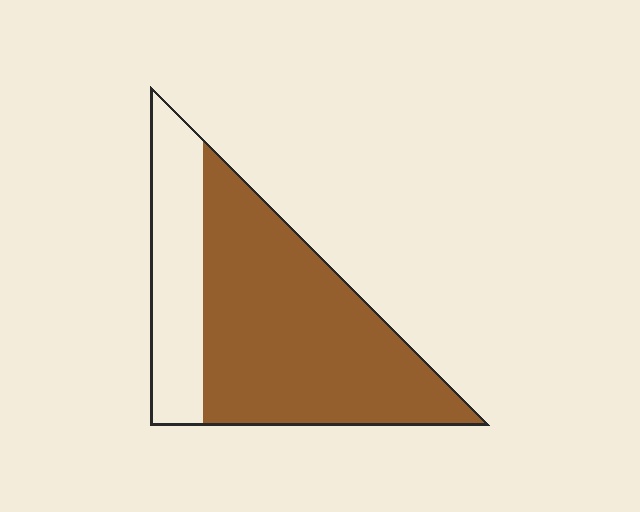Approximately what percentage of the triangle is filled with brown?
Approximately 70%.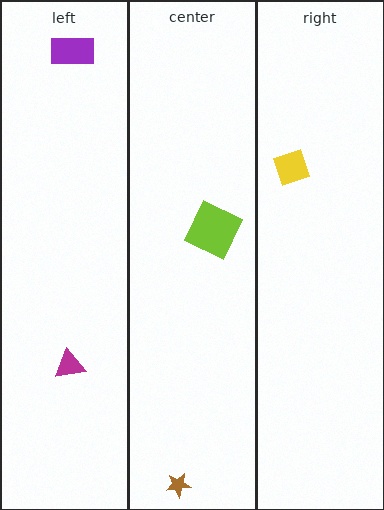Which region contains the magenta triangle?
The left region.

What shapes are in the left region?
The magenta triangle, the purple rectangle.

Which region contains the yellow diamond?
The right region.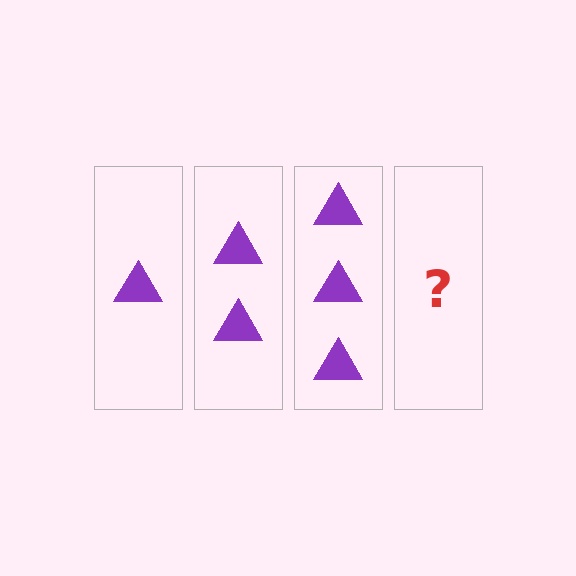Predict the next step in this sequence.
The next step is 4 triangles.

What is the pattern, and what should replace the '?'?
The pattern is that each step adds one more triangle. The '?' should be 4 triangles.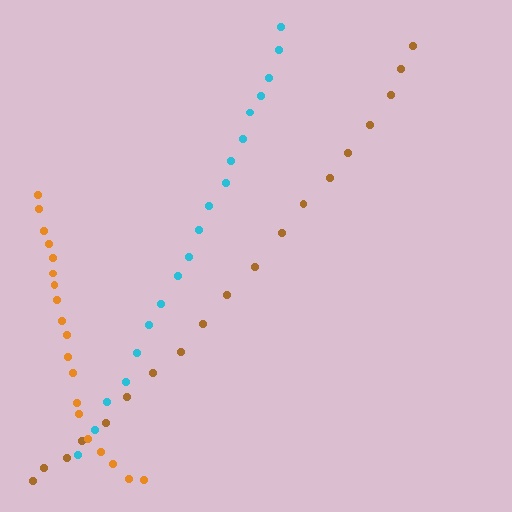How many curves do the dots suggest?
There are 3 distinct paths.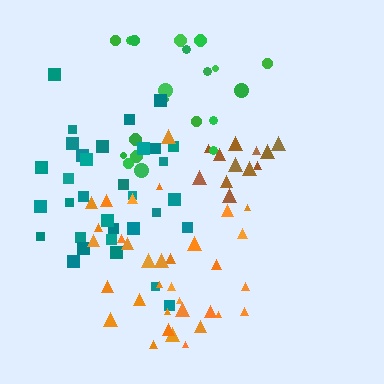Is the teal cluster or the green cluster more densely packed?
Teal.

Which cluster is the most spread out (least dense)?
Green.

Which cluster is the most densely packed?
Brown.